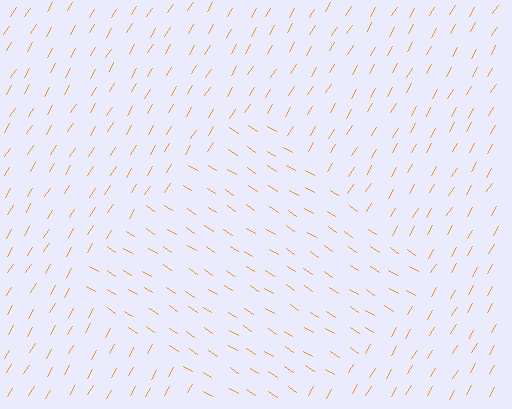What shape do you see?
I see a diamond.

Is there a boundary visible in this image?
Yes, there is a texture boundary formed by a change in line orientation.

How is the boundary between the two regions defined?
The boundary is defined purely by a change in line orientation (approximately 88 degrees difference). All lines are the same color and thickness.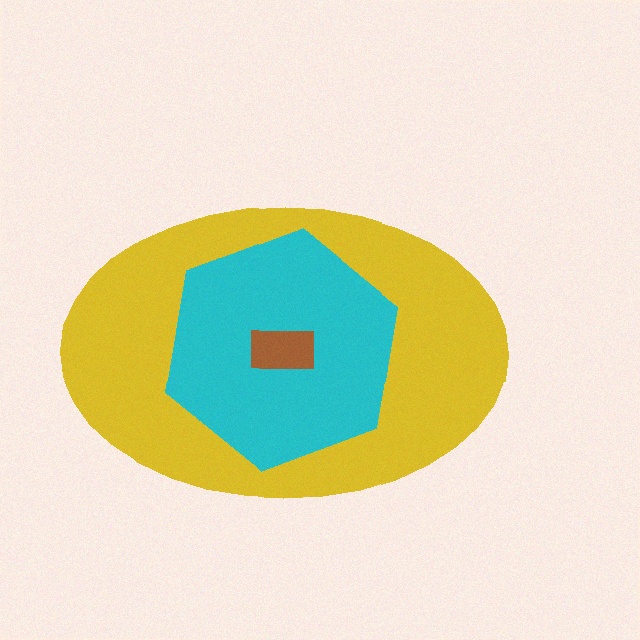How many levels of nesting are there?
3.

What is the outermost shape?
The yellow ellipse.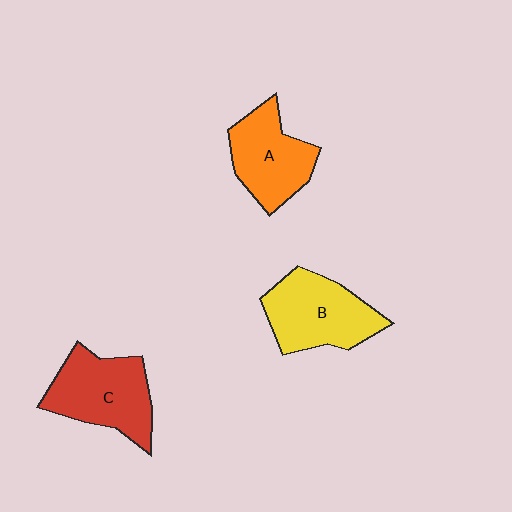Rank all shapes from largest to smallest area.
From largest to smallest: C (red), B (yellow), A (orange).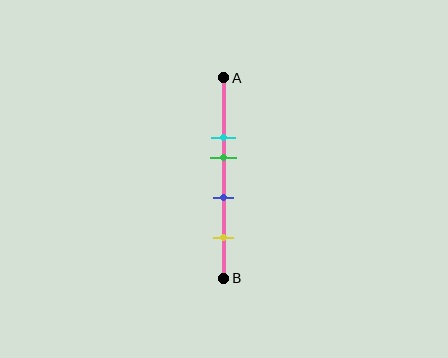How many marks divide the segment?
There are 4 marks dividing the segment.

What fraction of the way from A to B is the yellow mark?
The yellow mark is approximately 80% (0.8) of the way from A to B.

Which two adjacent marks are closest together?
The cyan and green marks are the closest adjacent pair.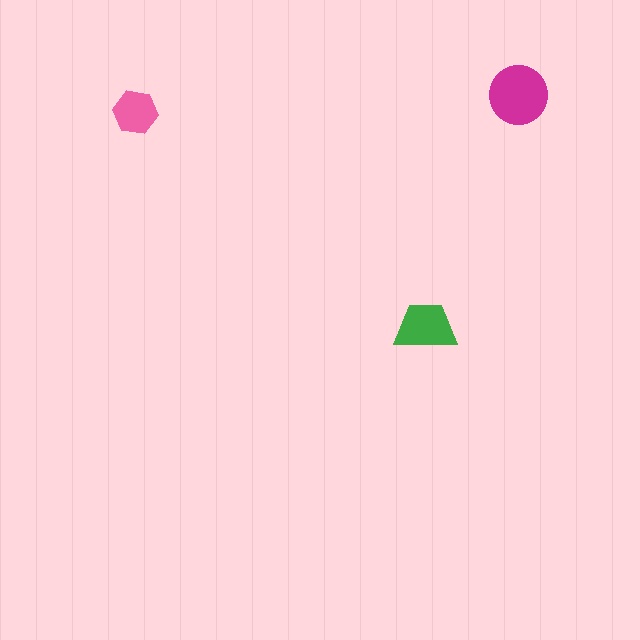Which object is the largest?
The magenta circle.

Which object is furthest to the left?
The pink hexagon is leftmost.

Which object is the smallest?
The pink hexagon.